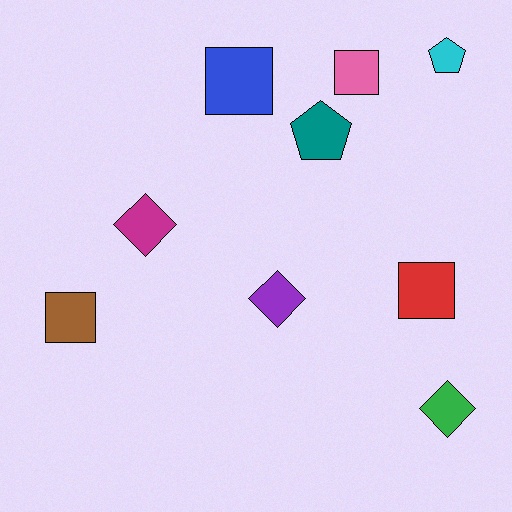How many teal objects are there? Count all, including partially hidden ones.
There is 1 teal object.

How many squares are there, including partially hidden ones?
There are 4 squares.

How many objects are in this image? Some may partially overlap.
There are 9 objects.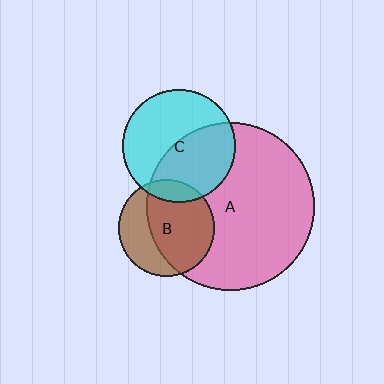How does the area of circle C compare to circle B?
Approximately 1.4 times.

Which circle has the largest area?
Circle A (pink).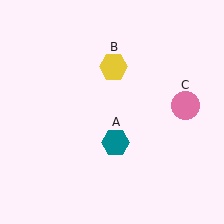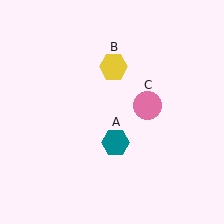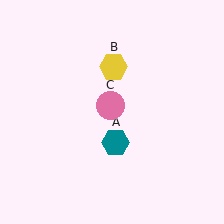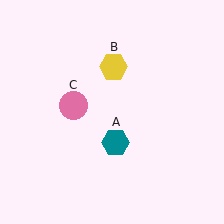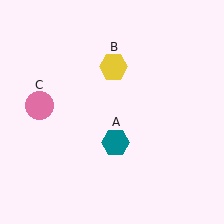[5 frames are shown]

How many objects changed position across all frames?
1 object changed position: pink circle (object C).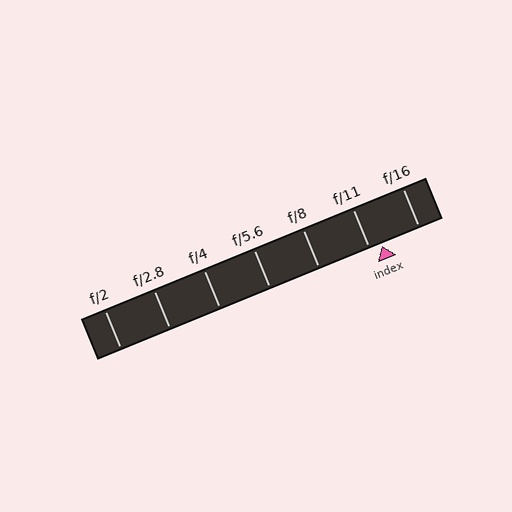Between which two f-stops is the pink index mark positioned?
The index mark is between f/11 and f/16.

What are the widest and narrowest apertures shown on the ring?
The widest aperture shown is f/2 and the narrowest is f/16.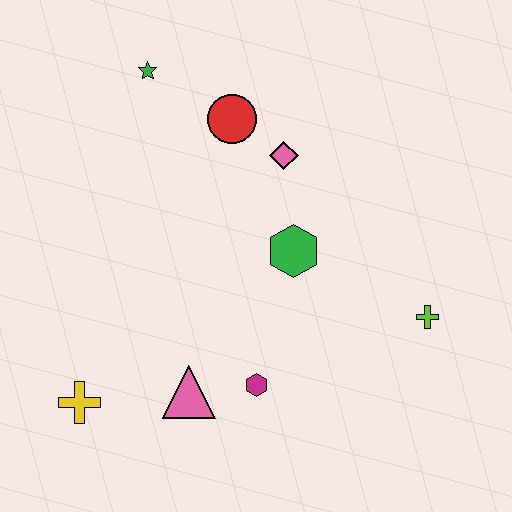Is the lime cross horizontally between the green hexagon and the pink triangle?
No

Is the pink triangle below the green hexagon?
Yes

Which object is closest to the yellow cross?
The pink triangle is closest to the yellow cross.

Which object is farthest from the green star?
The lime cross is farthest from the green star.